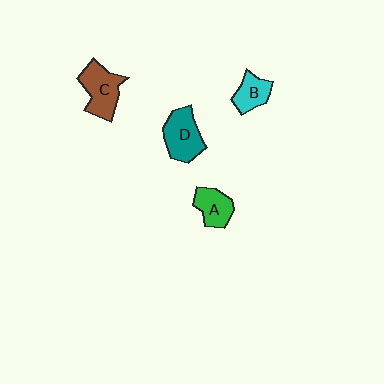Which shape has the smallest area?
Shape B (cyan).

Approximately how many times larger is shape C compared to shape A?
Approximately 1.4 times.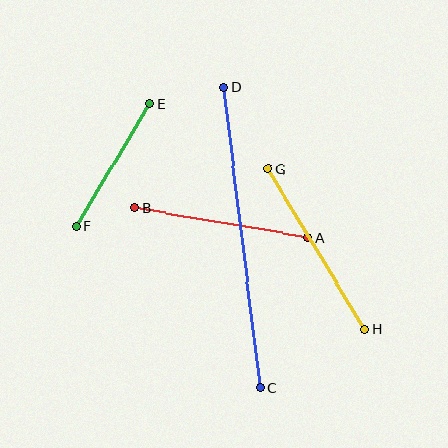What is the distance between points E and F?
The distance is approximately 142 pixels.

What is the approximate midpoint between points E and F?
The midpoint is at approximately (113, 165) pixels.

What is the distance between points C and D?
The distance is approximately 303 pixels.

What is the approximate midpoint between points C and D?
The midpoint is at approximately (242, 238) pixels.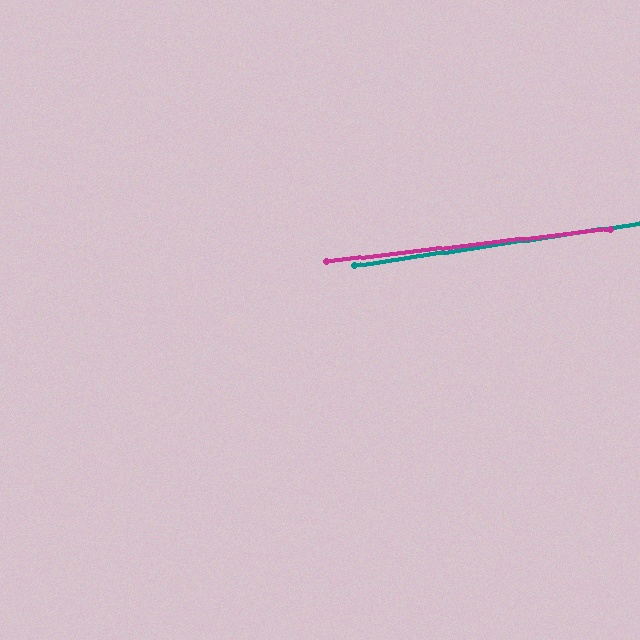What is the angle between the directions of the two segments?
Approximately 2 degrees.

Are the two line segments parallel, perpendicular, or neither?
Parallel — their directions differ by only 1.7°.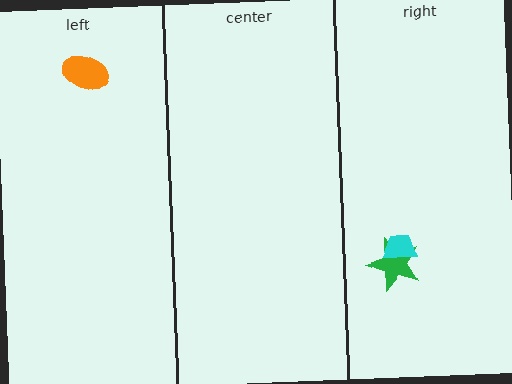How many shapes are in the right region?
2.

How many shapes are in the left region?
1.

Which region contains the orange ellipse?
The left region.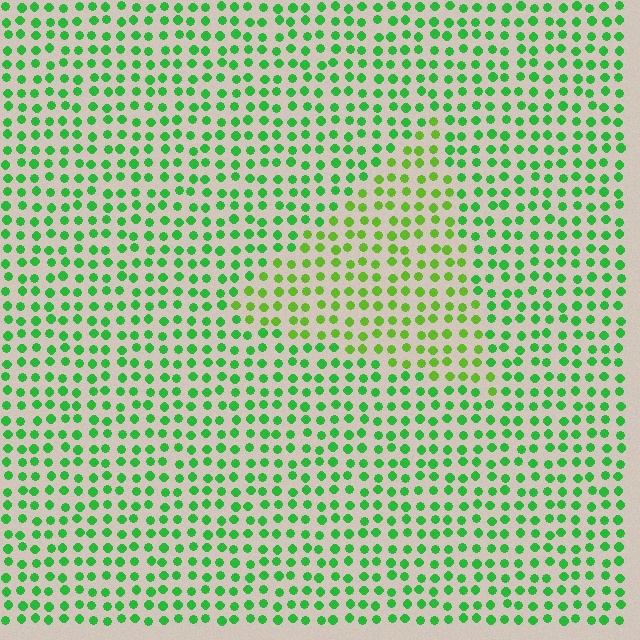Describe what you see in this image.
The image is filled with small green elements in a uniform arrangement. A triangle-shaped region is visible where the elements are tinted to a slightly different hue, forming a subtle color boundary.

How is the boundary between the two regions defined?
The boundary is defined purely by a slight shift in hue (about 30 degrees). Spacing, size, and orientation are identical on both sides.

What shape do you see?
I see a triangle.